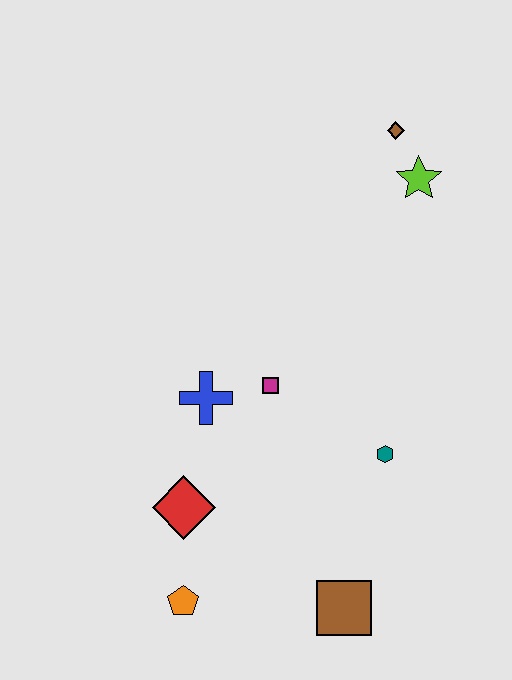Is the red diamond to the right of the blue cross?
No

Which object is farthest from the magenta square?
The brown diamond is farthest from the magenta square.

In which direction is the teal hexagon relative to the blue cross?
The teal hexagon is to the right of the blue cross.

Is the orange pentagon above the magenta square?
No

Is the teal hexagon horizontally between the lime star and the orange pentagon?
Yes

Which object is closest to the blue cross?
The magenta square is closest to the blue cross.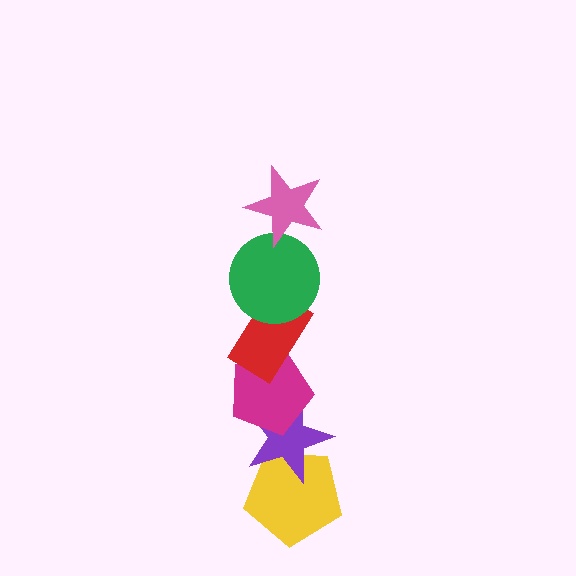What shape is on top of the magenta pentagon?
The red rectangle is on top of the magenta pentagon.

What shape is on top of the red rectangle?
The green circle is on top of the red rectangle.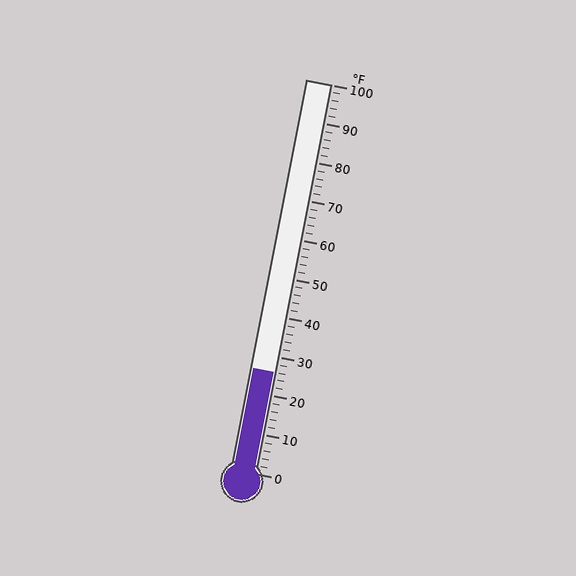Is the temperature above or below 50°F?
The temperature is below 50°F.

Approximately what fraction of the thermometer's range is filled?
The thermometer is filled to approximately 25% of its range.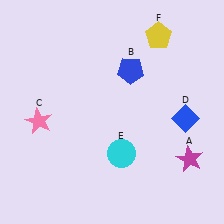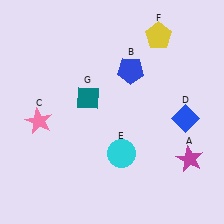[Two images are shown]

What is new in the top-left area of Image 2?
A teal diamond (G) was added in the top-left area of Image 2.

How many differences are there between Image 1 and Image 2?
There is 1 difference between the two images.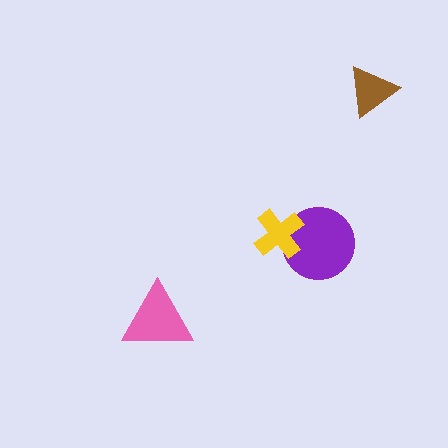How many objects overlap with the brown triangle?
0 objects overlap with the brown triangle.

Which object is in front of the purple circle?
The yellow cross is in front of the purple circle.